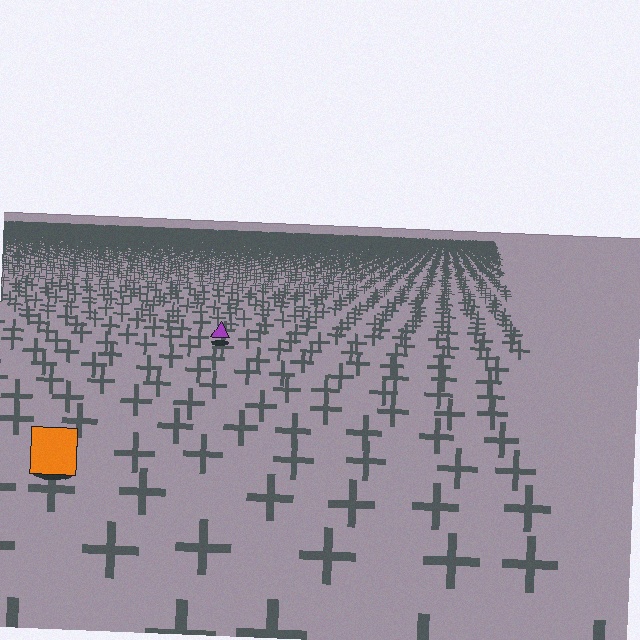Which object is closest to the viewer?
The orange square is closest. The texture marks near it are larger and more spread out.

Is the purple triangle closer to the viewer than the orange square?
No. The orange square is closer — you can tell from the texture gradient: the ground texture is coarser near it.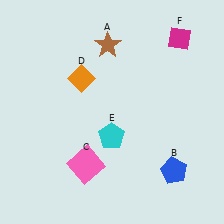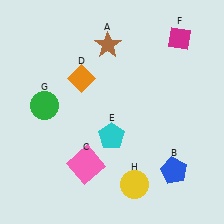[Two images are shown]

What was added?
A green circle (G), a yellow circle (H) were added in Image 2.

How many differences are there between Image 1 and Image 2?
There are 2 differences between the two images.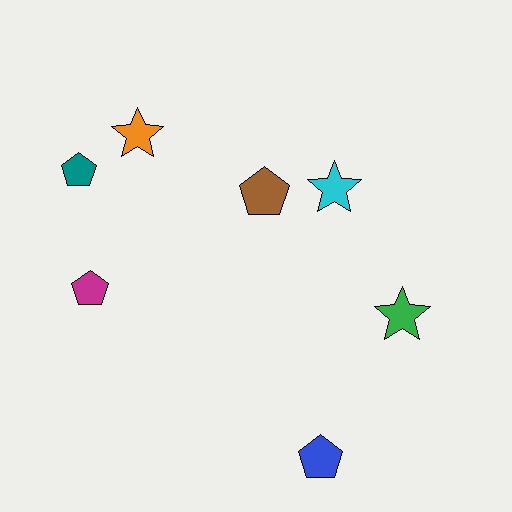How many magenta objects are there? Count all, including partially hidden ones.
There is 1 magenta object.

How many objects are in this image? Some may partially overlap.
There are 7 objects.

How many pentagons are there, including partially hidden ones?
There are 4 pentagons.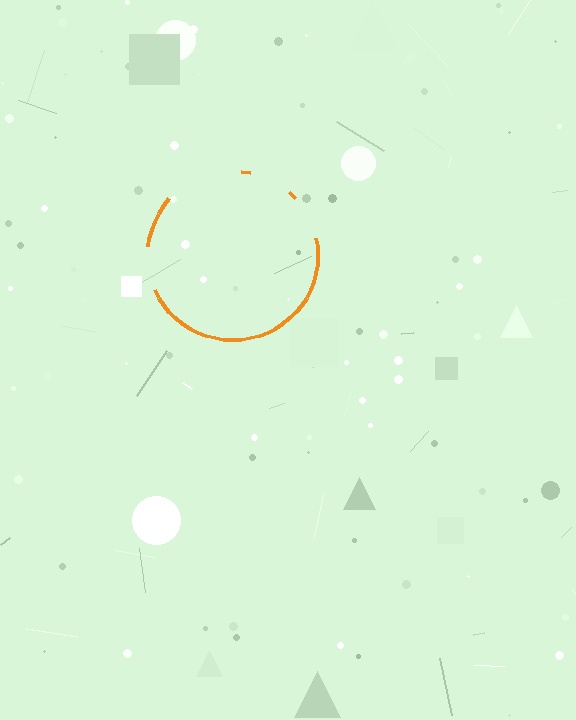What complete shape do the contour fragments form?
The contour fragments form a circle.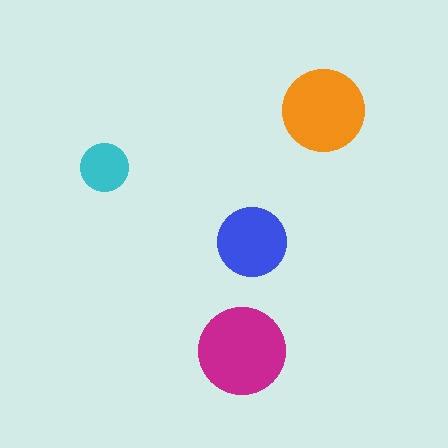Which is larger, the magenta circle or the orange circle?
The magenta one.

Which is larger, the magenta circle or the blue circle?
The magenta one.